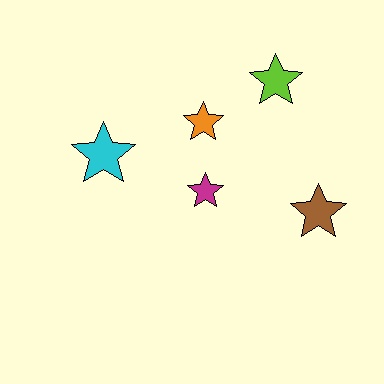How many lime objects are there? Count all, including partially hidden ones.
There is 1 lime object.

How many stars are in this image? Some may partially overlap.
There are 5 stars.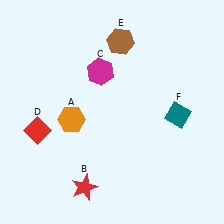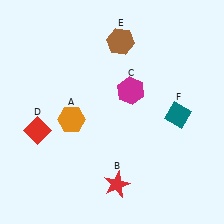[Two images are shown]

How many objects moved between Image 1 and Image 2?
2 objects moved between the two images.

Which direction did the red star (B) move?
The red star (B) moved right.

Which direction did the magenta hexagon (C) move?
The magenta hexagon (C) moved right.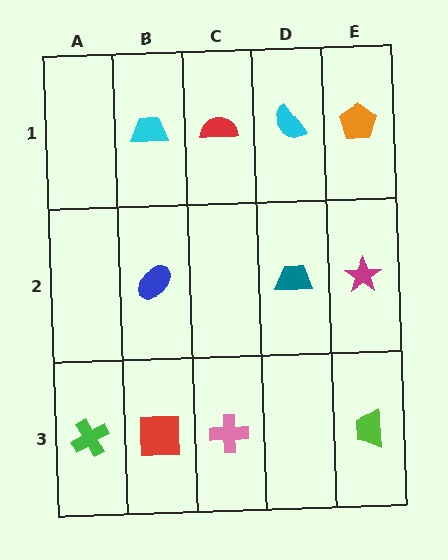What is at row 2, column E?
A magenta star.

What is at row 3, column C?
A pink cross.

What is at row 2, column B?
A blue ellipse.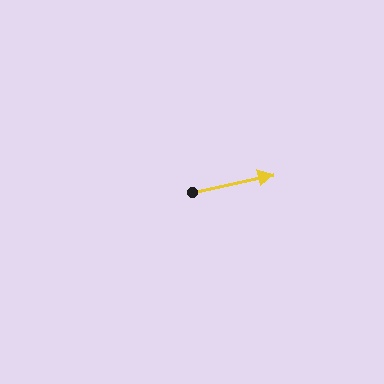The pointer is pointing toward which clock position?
Roughly 3 o'clock.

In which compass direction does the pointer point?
East.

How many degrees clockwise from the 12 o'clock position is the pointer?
Approximately 78 degrees.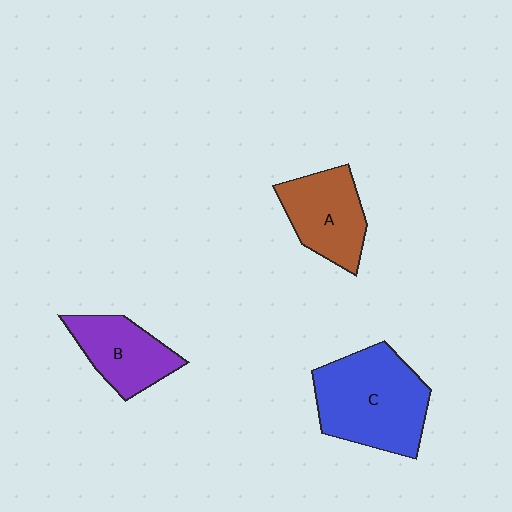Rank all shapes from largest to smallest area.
From largest to smallest: C (blue), A (brown), B (purple).